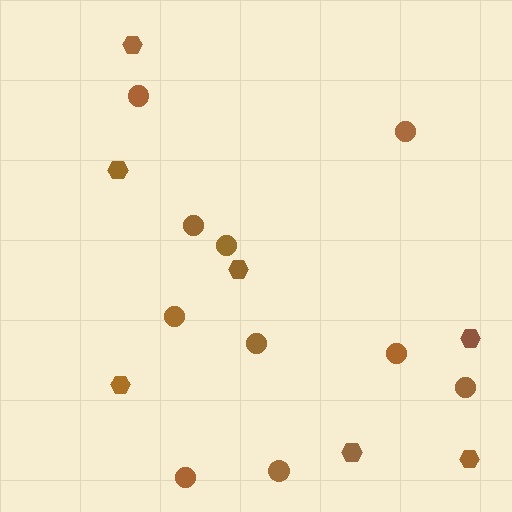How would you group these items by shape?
There are 2 groups: one group of hexagons (7) and one group of circles (10).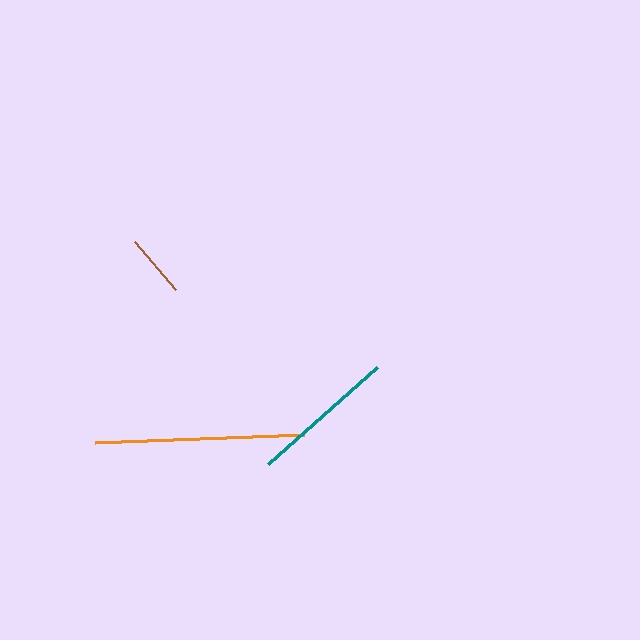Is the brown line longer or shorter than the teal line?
The teal line is longer than the brown line.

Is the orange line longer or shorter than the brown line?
The orange line is longer than the brown line.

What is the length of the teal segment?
The teal segment is approximately 146 pixels long.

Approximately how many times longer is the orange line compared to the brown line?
The orange line is approximately 3.3 times the length of the brown line.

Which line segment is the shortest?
The brown line is the shortest at approximately 64 pixels.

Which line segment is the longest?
The orange line is the longest at approximately 209 pixels.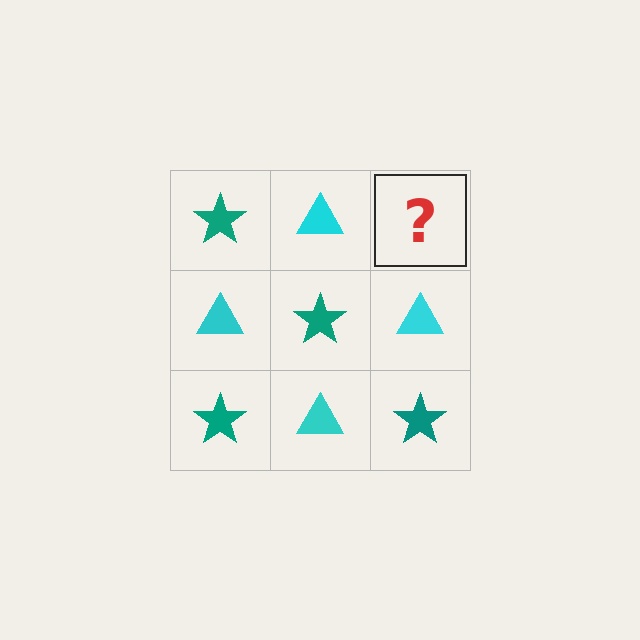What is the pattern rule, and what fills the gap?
The rule is that it alternates teal star and cyan triangle in a checkerboard pattern. The gap should be filled with a teal star.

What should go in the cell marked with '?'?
The missing cell should contain a teal star.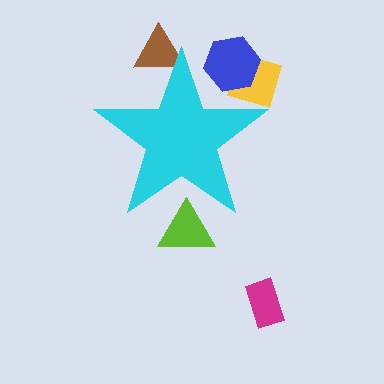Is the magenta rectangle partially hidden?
No, the magenta rectangle is fully visible.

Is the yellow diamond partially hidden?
Yes, the yellow diamond is partially hidden behind the cyan star.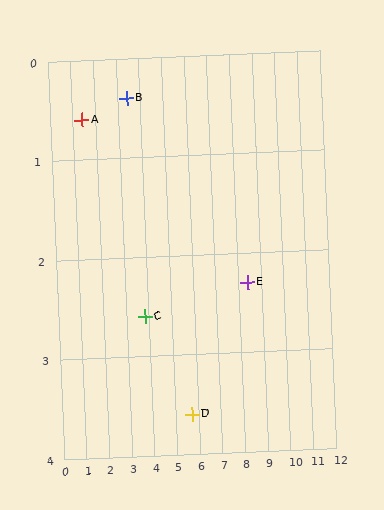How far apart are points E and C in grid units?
Points E and C are about 4.6 grid units apart.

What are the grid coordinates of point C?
Point C is at approximately (3.8, 2.6).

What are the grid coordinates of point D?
Point D is at approximately (5.7, 3.6).